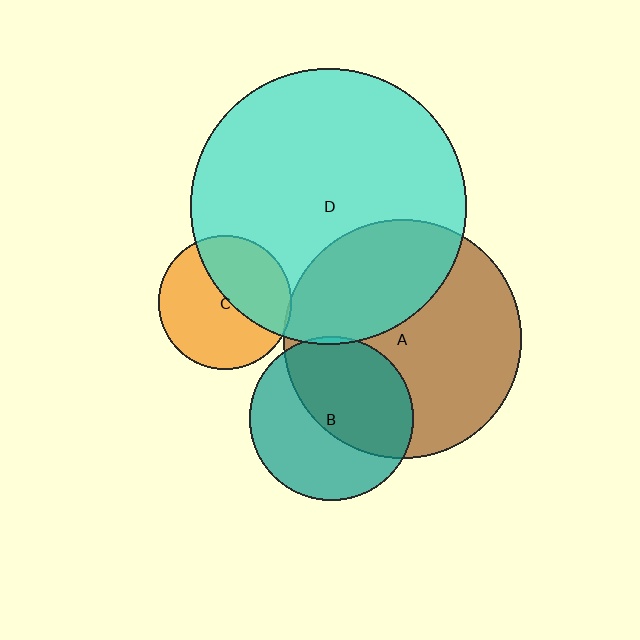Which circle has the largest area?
Circle D (cyan).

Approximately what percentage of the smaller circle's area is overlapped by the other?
Approximately 35%.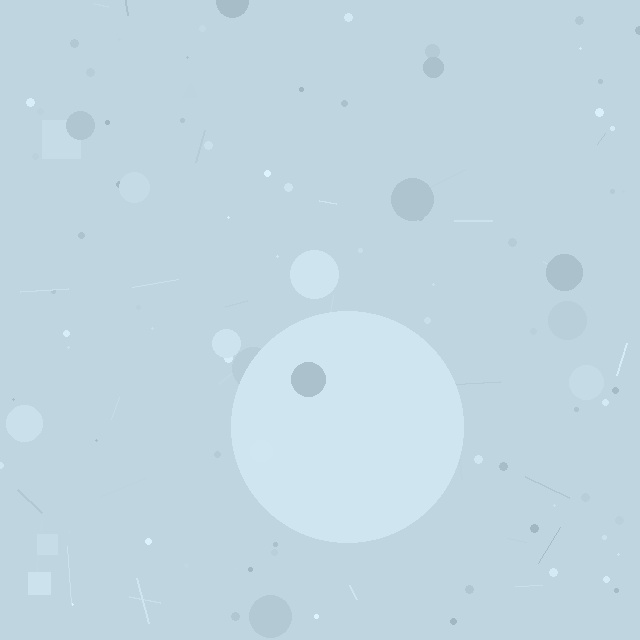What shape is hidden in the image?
A circle is hidden in the image.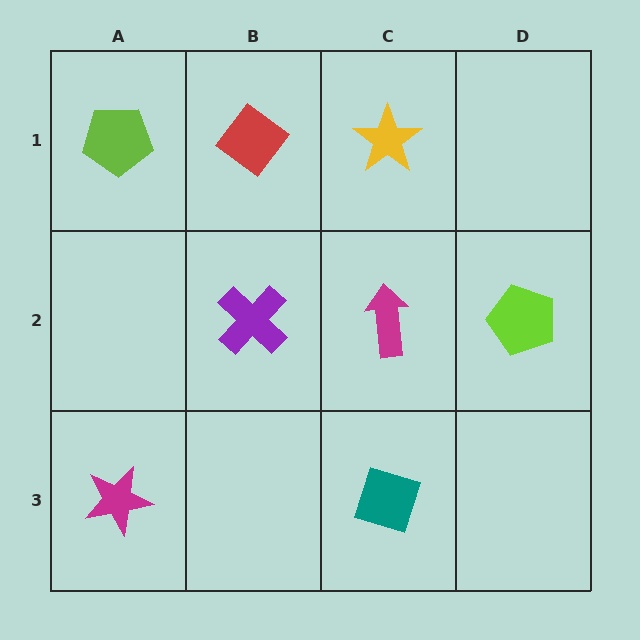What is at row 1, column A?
A lime pentagon.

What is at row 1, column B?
A red diamond.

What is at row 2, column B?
A purple cross.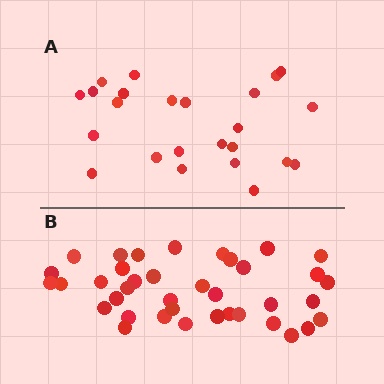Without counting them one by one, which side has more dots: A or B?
Region B (the bottom region) has more dots.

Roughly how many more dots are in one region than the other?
Region B has approximately 15 more dots than region A.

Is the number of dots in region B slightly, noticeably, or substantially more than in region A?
Region B has substantially more. The ratio is roughly 1.6 to 1.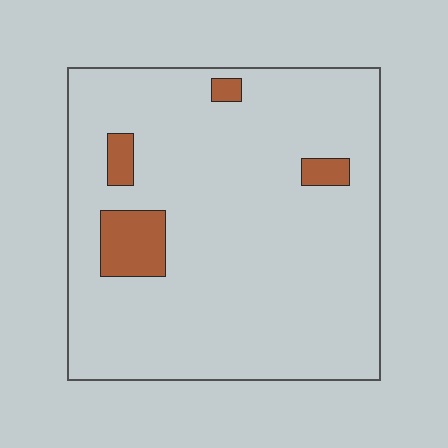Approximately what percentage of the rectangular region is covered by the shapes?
Approximately 10%.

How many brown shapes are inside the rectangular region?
4.